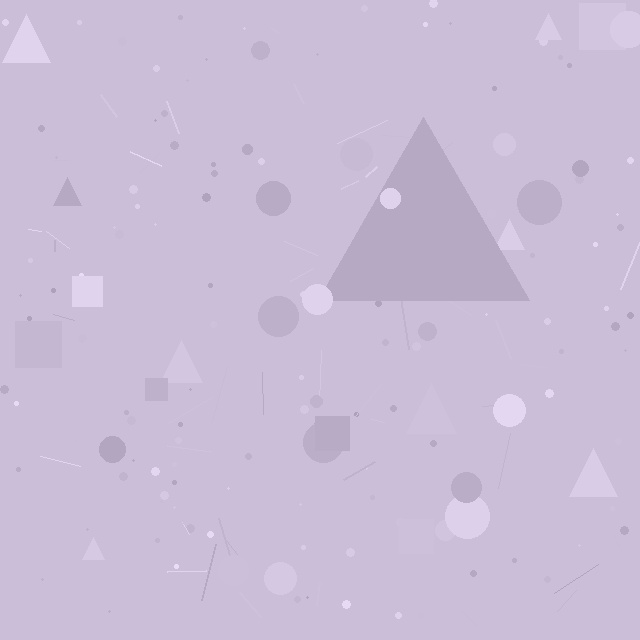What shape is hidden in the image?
A triangle is hidden in the image.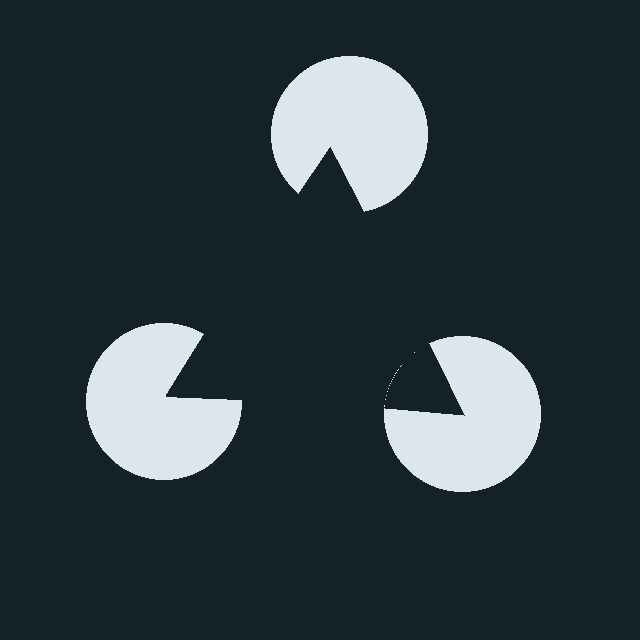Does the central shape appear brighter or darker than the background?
It typically appears slightly darker than the background, even though no actual brightness change is drawn.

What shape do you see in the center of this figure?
An illusory triangle — its edges are inferred from the aligned wedge cuts in the pac-man discs, not physically drawn.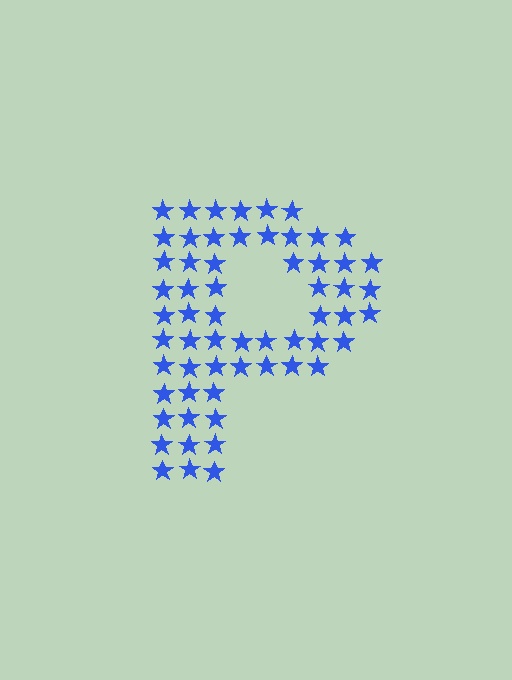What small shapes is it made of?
It is made of small stars.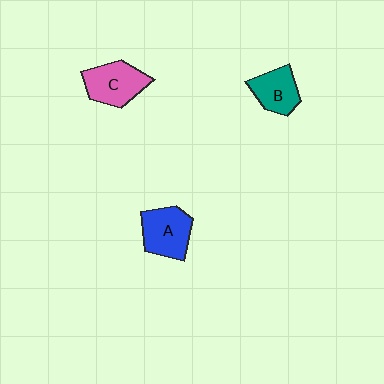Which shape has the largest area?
Shape A (blue).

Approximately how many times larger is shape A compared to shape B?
Approximately 1.3 times.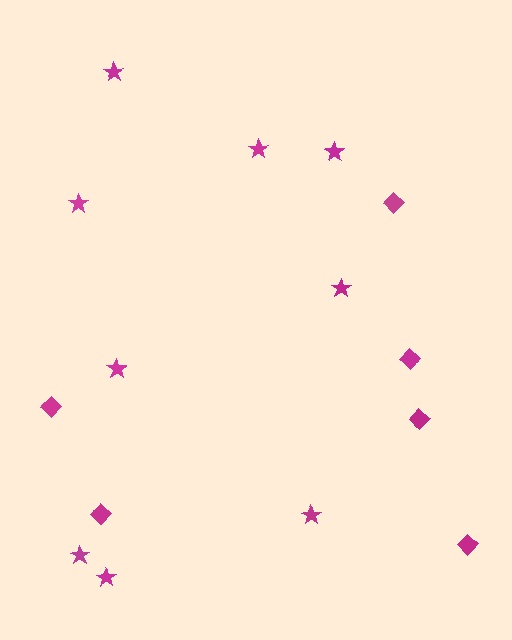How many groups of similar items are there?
There are 2 groups: one group of diamonds (6) and one group of stars (9).